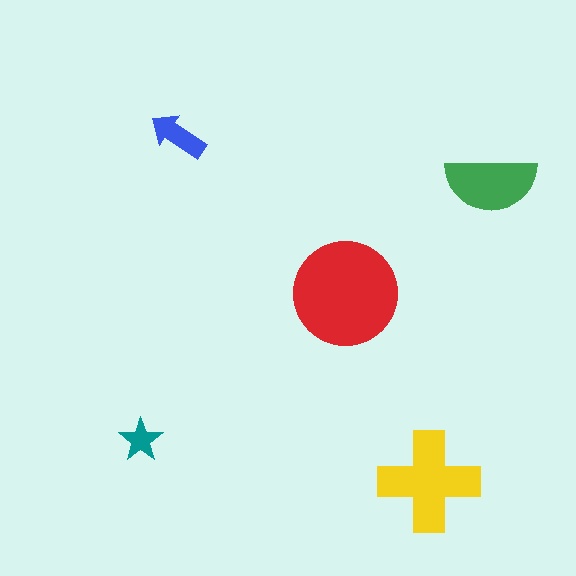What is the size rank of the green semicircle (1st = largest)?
3rd.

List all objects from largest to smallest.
The red circle, the yellow cross, the green semicircle, the blue arrow, the teal star.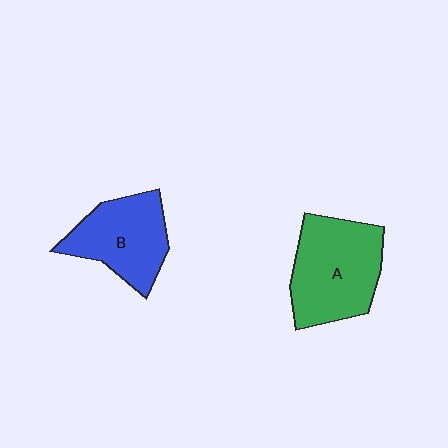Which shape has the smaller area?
Shape B (blue).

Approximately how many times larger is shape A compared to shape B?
Approximately 1.2 times.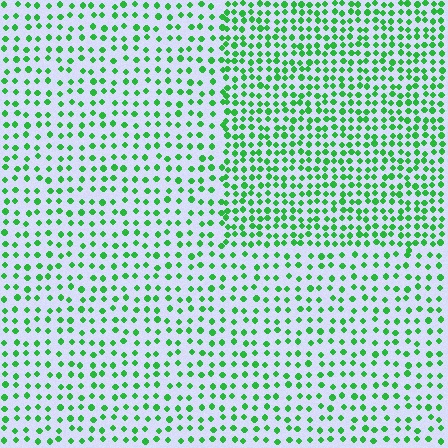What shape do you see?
I see a rectangle.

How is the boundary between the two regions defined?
The boundary is defined by a change in element density (approximately 1.7x ratio). All elements are the same color, size, and shape.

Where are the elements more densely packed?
The elements are more densely packed inside the rectangle boundary.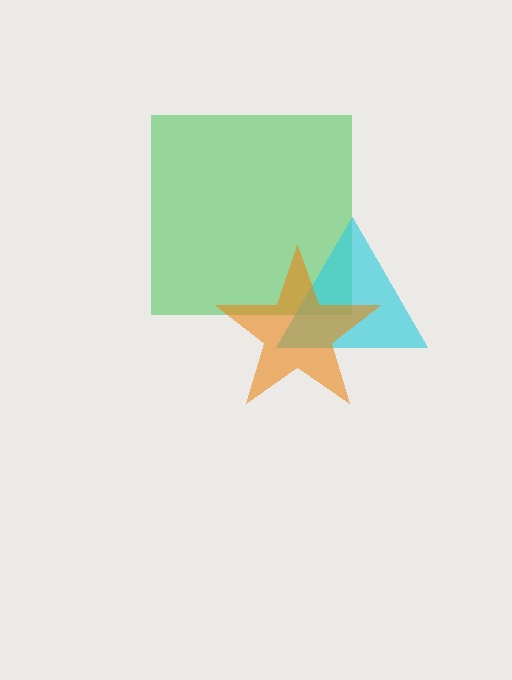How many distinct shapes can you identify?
There are 3 distinct shapes: a green square, a cyan triangle, an orange star.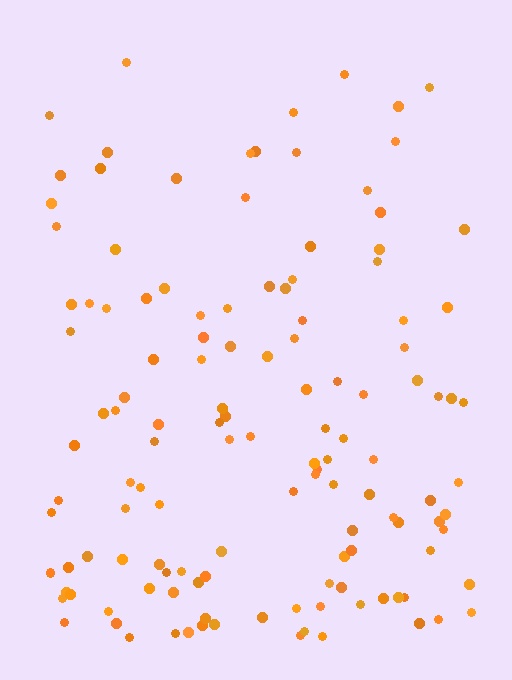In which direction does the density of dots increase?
From top to bottom, with the bottom side densest.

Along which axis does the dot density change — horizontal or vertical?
Vertical.